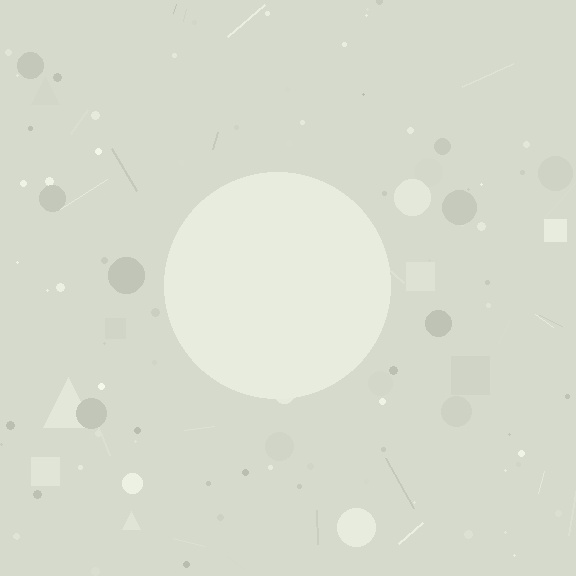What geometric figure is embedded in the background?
A circle is embedded in the background.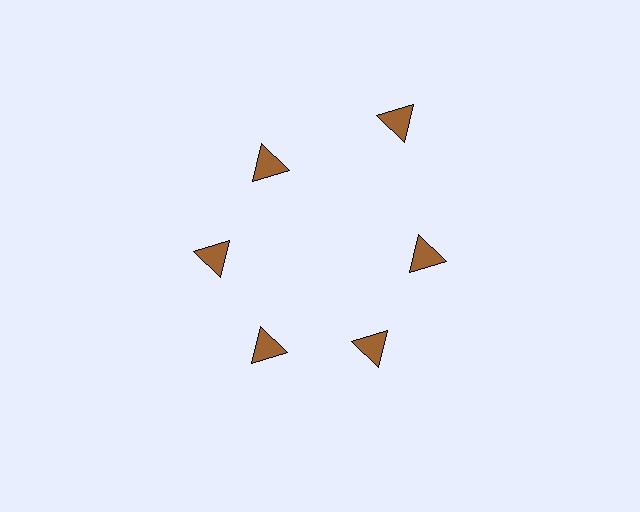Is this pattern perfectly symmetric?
No. The 6 brown triangles are arranged in a ring, but one element near the 1 o'clock position is pushed outward from the center, breaking the 6-fold rotational symmetry.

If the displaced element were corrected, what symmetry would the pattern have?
It would have 6-fold rotational symmetry — the pattern would map onto itself every 60 degrees.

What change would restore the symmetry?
The symmetry would be restored by moving it inward, back onto the ring so that all 6 triangles sit at equal angles and equal distance from the center.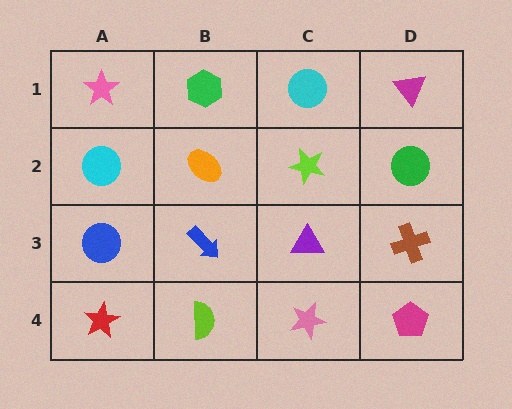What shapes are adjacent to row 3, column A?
A cyan circle (row 2, column A), a red star (row 4, column A), a blue arrow (row 3, column B).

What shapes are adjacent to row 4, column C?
A purple triangle (row 3, column C), a lime semicircle (row 4, column B), a magenta pentagon (row 4, column D).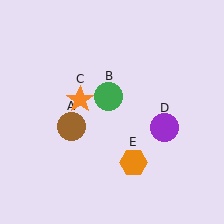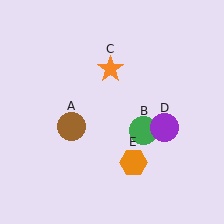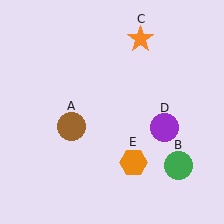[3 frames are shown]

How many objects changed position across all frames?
2 objects changed position: green circle (object B), orange star (object C).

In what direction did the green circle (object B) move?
The green circle (object B) moved down and to the right.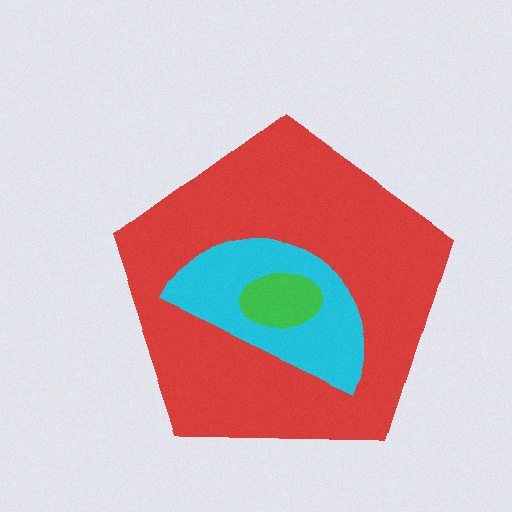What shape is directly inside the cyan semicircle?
The green ellipse.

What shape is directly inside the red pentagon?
The cyan semicircle.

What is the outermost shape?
The red pentagon.